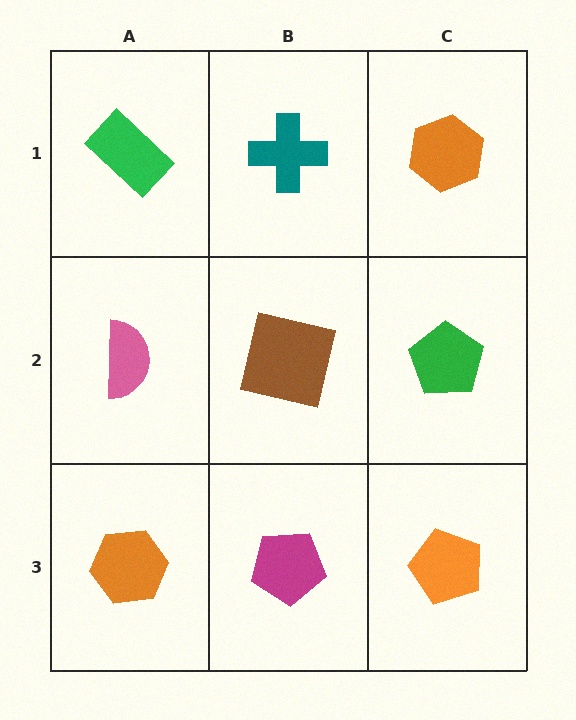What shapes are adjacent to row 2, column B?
A teal cross (row 1, column B), a magenta pentagon (row 3, column B), a pink semicircle (row 2, column A), a green pentagon (row 2, column C).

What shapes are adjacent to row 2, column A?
A green rectangle (row 1, column A), an orange hexagon (row 3, column A), a brown square (row 2, column B).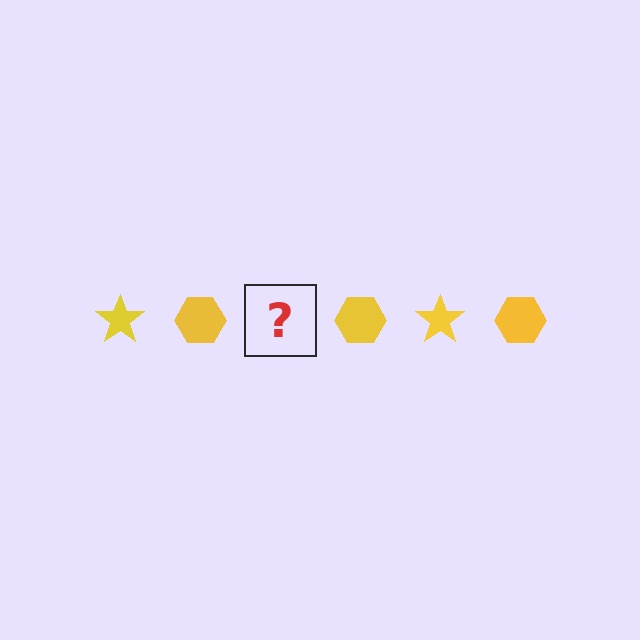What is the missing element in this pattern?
The missing element is a yellow star.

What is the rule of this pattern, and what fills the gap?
The rule is that the pattern cycles through star, hexagon shapes in yellow. The gap should be filled with a yellow star.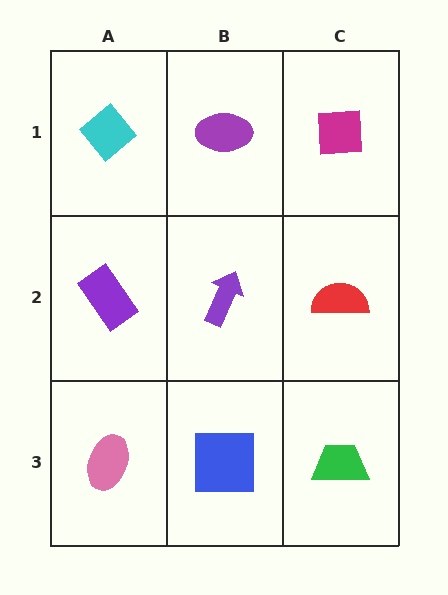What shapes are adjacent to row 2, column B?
A purple ellipse (row 1, column B), a blue square (row 3, column B), a purple rectangle (row 2, column A), a red semicircle (row 2, column C).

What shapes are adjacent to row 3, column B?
A purple arrow (row 2, column B), a pink ellipse (row 3, column A), a green trapezoid (row 3, column C).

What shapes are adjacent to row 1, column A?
A purple rectangle (row 2, column A), a purple ellipse (row 1, column B).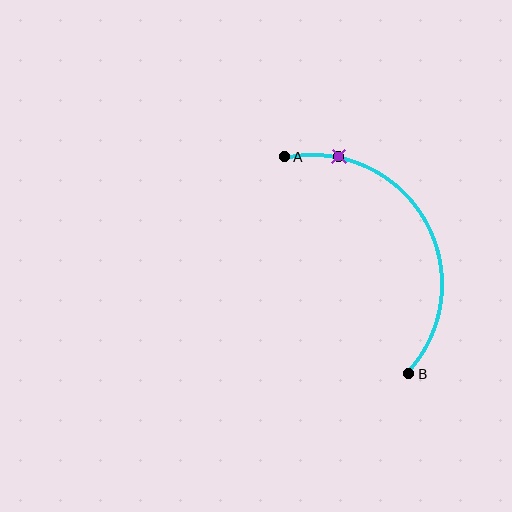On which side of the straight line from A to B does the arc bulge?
The arc bulges to the right of the straight line connecting A and B.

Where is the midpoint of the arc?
The arc midpoint is the point on the curve farthest from the straight line joining A and B. It sits to the right of that line.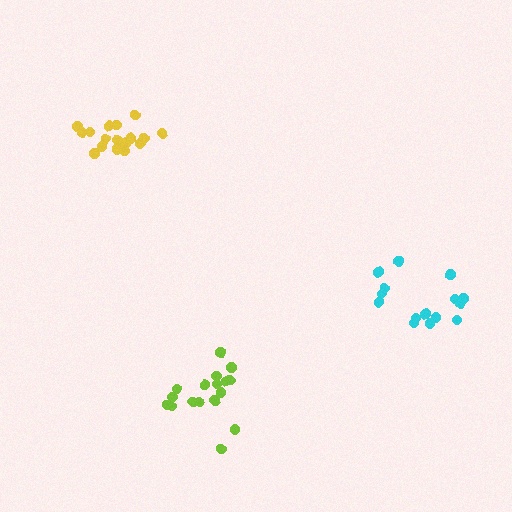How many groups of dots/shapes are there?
There are 3 groups.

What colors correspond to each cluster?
The clusters are colored: yellow, lime, cyan.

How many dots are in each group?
Group 1: 20 dots, Group 2: 17 dots, Group 3: 15 dots (52 total).